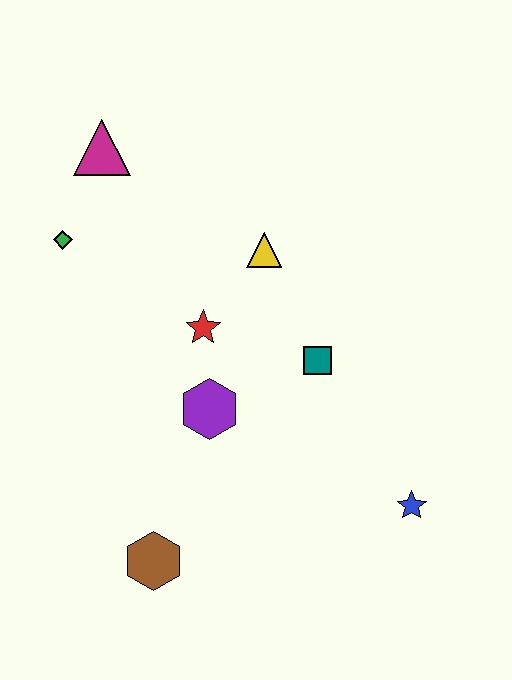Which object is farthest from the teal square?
The magenta triangle is farthest from the teal square.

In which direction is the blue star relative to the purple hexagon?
The blue star is to the right of the purple hexagon.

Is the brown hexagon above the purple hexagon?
No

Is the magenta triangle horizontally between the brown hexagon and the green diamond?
Yes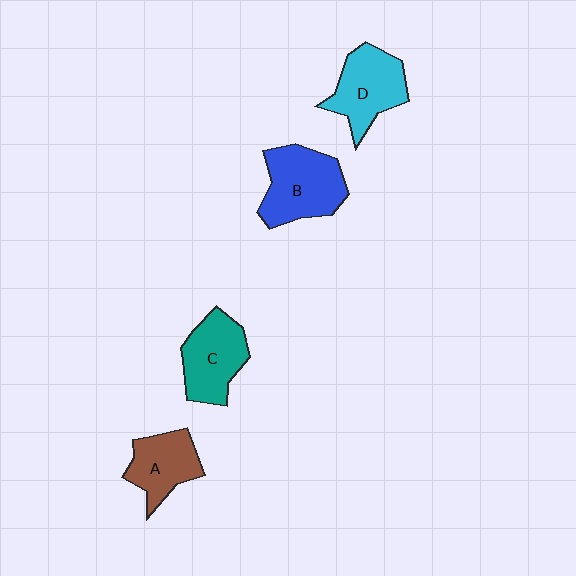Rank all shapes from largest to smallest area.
From largest to smallest: B (blue), D (cyan), C (teal), A (brown).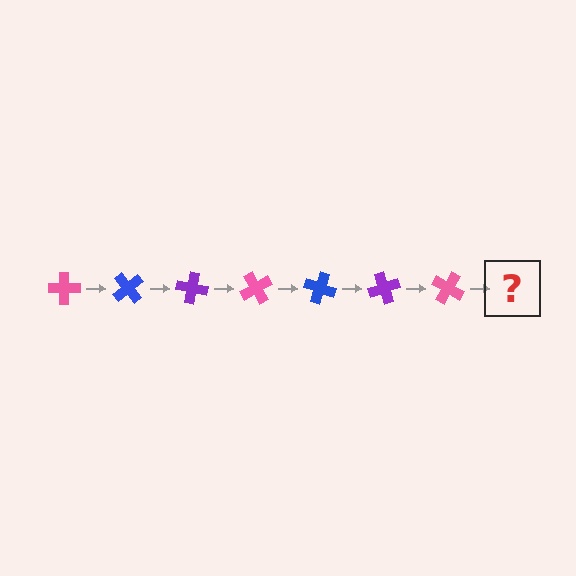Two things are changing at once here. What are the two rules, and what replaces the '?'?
The two rules are that it rotates 50 degrees each step and the color cycles through pink, blue, and purple. The '?' should be a blue cross, rotated 350 degrees from the start.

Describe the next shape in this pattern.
It should be a blue cross, rotated 350 degrees from the start.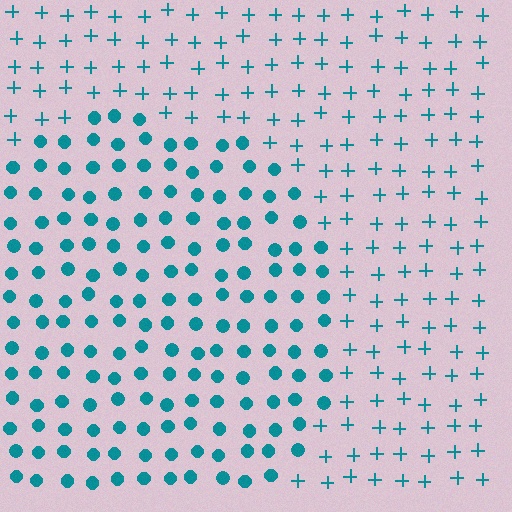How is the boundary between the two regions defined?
The boundary is defined by a change in element shape: circles inside vs. plus signs outside. All elements share the same color and spacing.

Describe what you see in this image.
The image is filled with small teal elements arranged in a uniform grid. A circle-shaped region contains circles, while the surrounding area contains plus signs. The boundary is defined purely by the change in element shape.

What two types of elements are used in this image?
The image uses circles inside the circle region and plus signs outside it.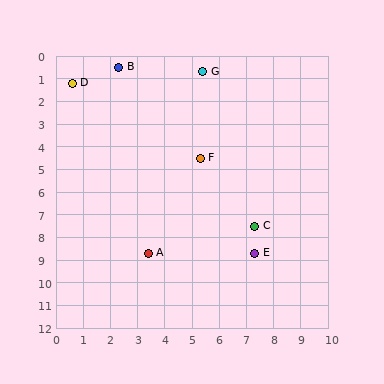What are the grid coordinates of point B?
Point B is at approximately (2.3, 0.5).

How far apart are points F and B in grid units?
Points F and B are about 5.0 grid units apart.